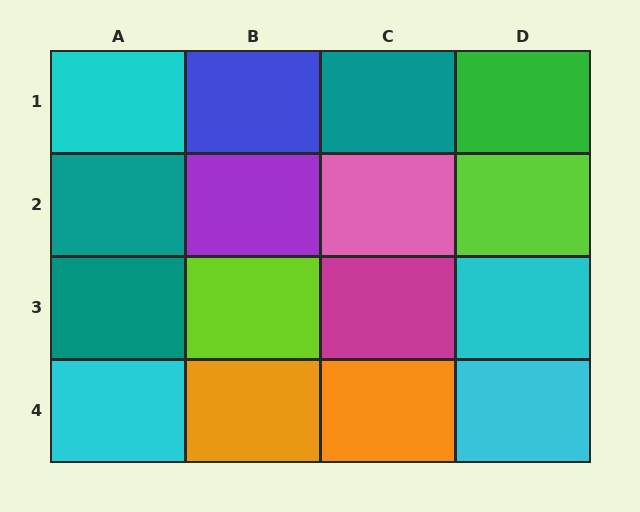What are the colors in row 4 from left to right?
Cyan, orange, orange, cyan.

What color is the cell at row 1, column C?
Teal.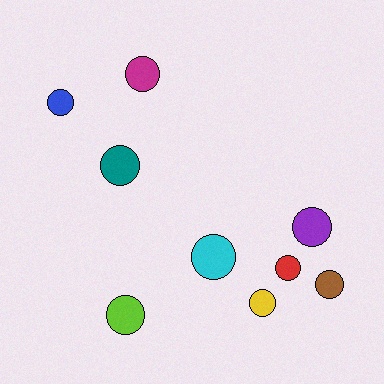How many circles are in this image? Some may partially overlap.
There are 9 circles.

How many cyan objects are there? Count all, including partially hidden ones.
There is 1 cyan object.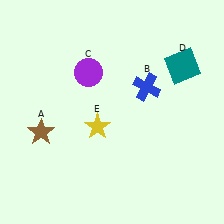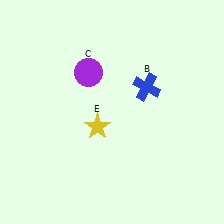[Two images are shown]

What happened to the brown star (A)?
The brown star (A) was removed in Image 2. It was in the bottom-left area of Image 1.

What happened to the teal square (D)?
The teal square (D) was removed in Image 2. It was in the top-right area of Image 1.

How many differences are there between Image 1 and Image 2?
There are 2 differences between the two images.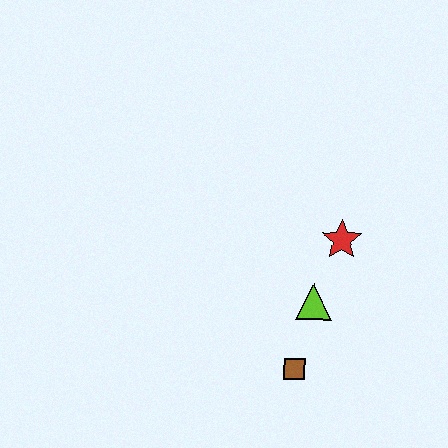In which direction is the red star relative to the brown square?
The red star is above the brown square.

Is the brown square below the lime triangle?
Yes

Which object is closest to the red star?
The lime triangle is closest to the red star.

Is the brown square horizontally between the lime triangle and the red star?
No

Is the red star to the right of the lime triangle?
Yes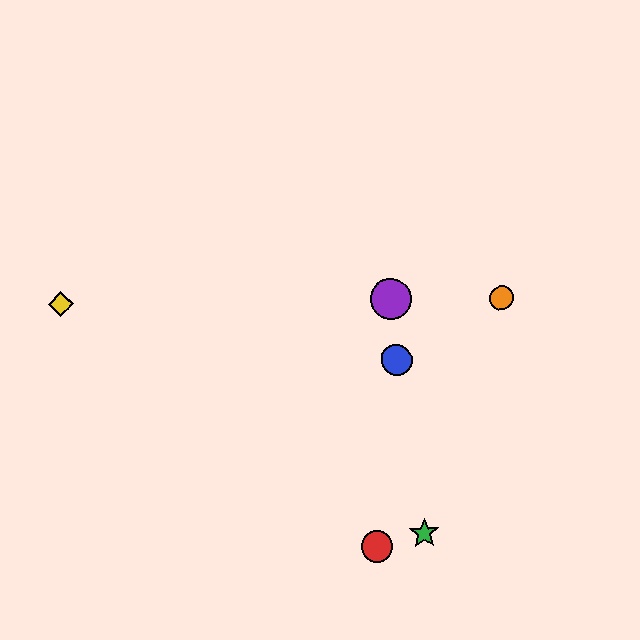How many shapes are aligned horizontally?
3 shapes (the yellow diamond, the purple circle, the orange circle) are aligned horizontally.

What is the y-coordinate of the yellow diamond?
The yellow diamond is at y≈304.